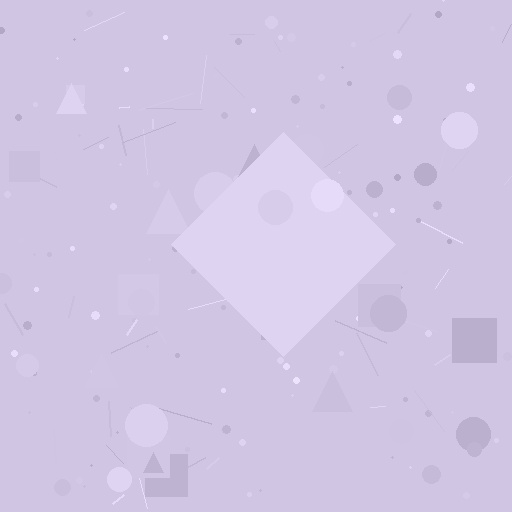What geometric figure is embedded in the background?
A diamond is embedded in the background.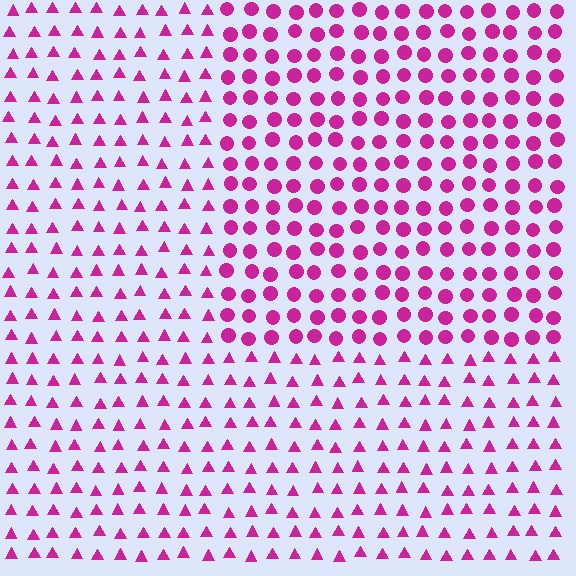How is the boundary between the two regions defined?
The boundary is defined by a change in element shape: circles inside vs. triangles outside. All elements share the same color and spacing.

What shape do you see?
I see a rectangle.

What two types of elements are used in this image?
The image uses circles inside the rectangle region and triangles outside it.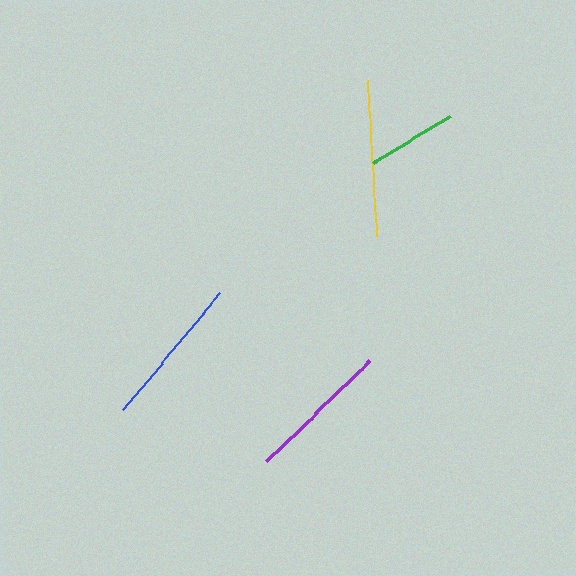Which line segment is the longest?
The yellow line is the longest at approximately 156 pixels.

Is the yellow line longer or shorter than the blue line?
The yellow line is longer than the blue line.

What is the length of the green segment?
The green segment is approximately 91 pixels long.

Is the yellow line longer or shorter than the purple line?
The yellow line is longer than the purple line.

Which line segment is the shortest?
The green line is the shortest at approximately 91 pixels.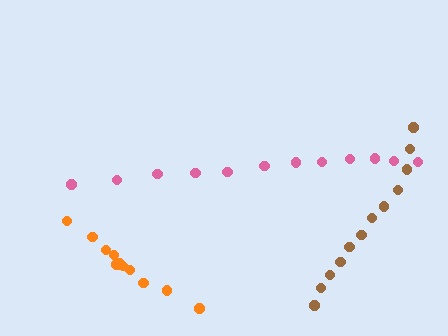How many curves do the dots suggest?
There are 3 distinct paths.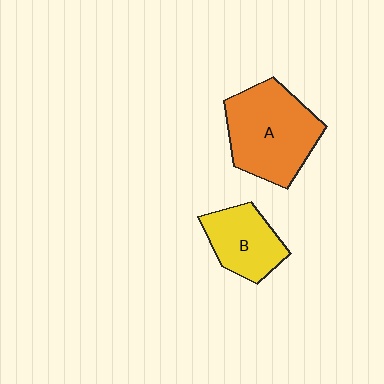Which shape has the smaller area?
Shape B (yellow).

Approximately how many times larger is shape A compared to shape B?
Approximately 1.6 times.